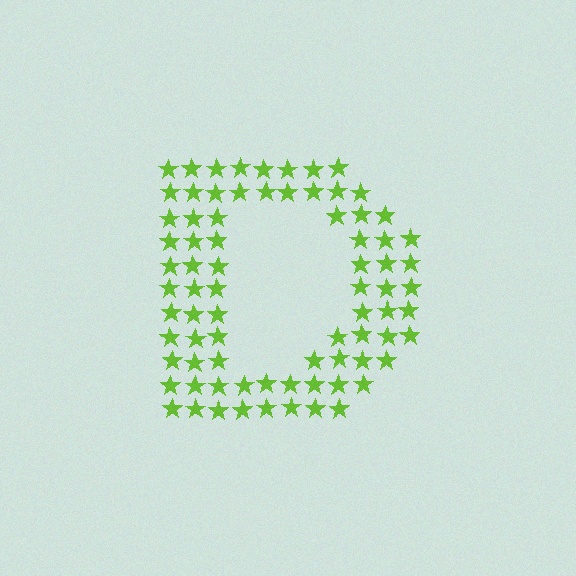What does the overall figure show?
The overall figure shows the letter D.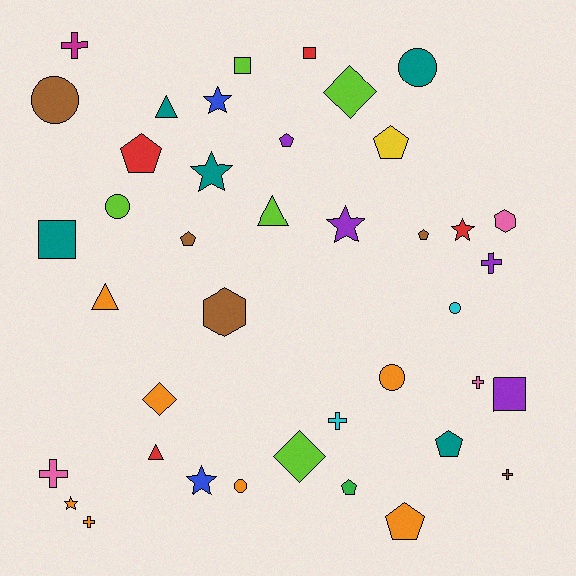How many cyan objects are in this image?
There are 2 cyan objects.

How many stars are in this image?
There are 6 stars.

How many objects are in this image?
There are 40 objects.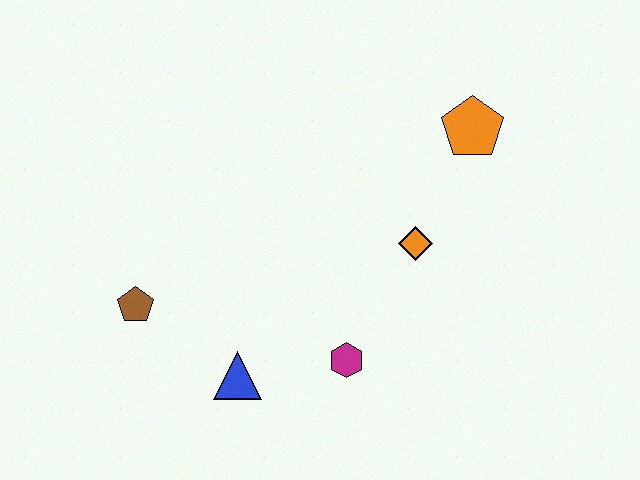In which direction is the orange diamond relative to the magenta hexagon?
The orange diamond is above the magenta hexagon.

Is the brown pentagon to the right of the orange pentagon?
No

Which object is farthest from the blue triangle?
The orange pentagon is farthest from the blue triangle.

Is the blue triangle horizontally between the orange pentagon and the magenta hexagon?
No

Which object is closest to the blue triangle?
The magenta hexagon is closest to the blue triangle.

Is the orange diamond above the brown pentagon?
Yes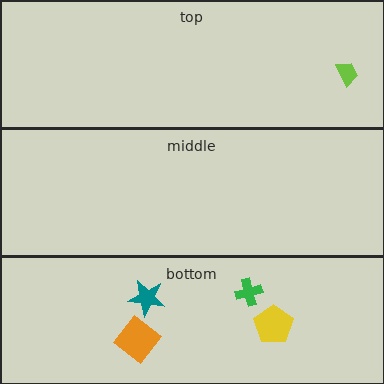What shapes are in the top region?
The lime trapezoid.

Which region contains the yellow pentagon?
The bottom region.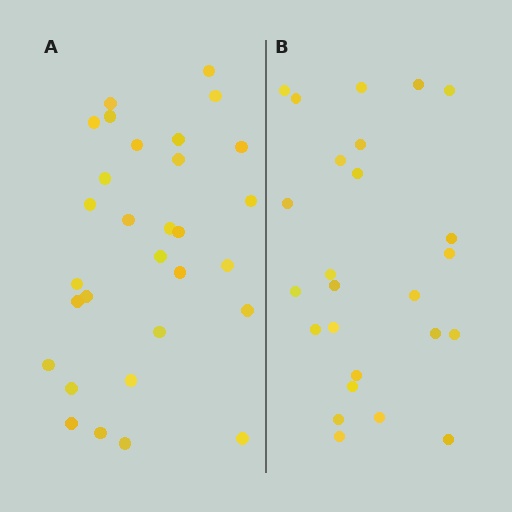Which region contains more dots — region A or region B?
Region A (the left region) has more dots.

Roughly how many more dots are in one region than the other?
Region A has about 5 more dots than region B.